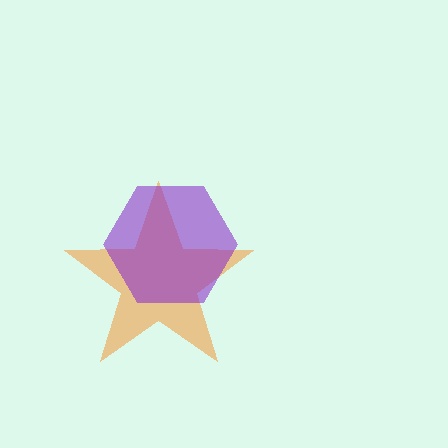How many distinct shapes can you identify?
There are 2 distinct shapes: an orange star, a purple hexagon.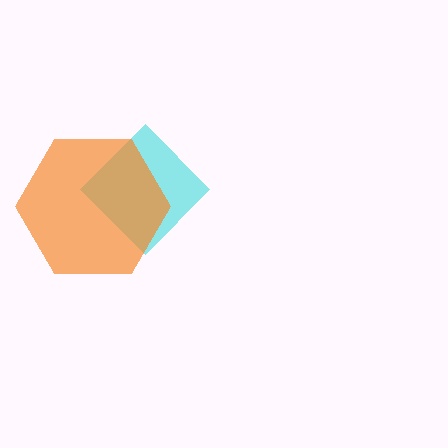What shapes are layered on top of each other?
The layered shapes are: a cyan diamond, an orange hexagon.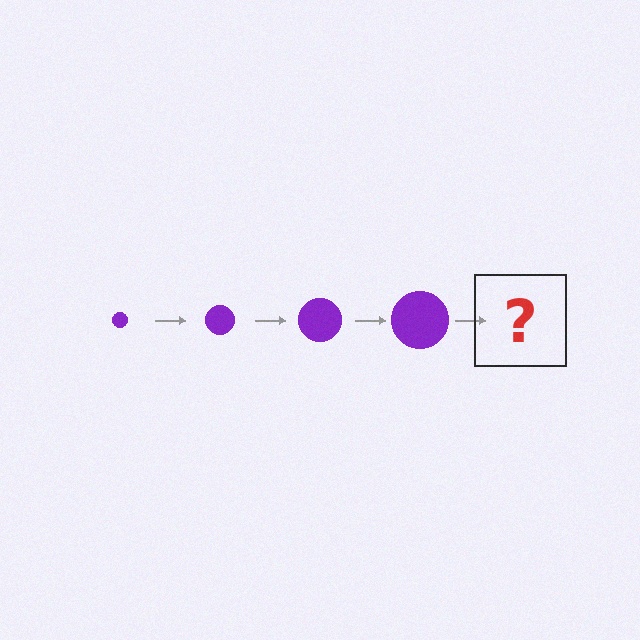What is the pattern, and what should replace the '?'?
The pattern is that the circle gets progressively larger each step. The '?' should be a purple circle, larger than the previous one.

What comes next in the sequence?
The next element should be a purple circle, larger than the previous one.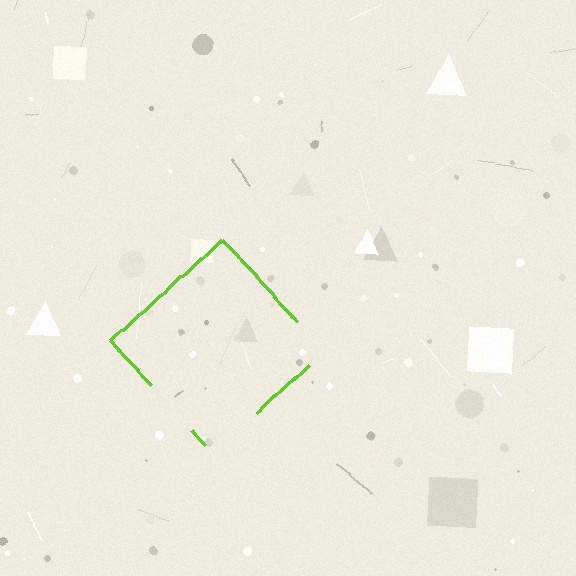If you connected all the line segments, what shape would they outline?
They would outline a diamond.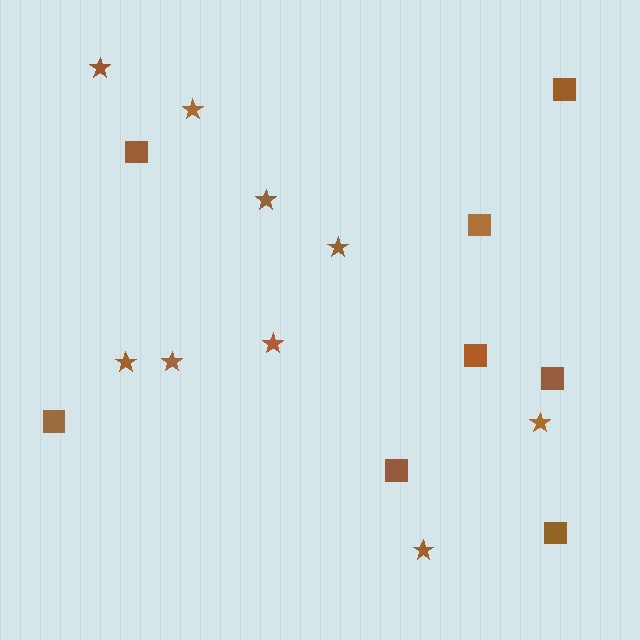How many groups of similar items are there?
There are 2 groups: one group of squares (8) and one group of stars (9).